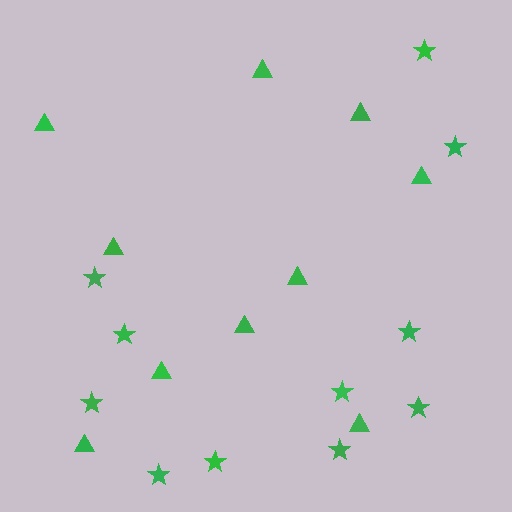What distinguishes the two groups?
There are 2 groups: one group of stars (11) and one group of triangles (10).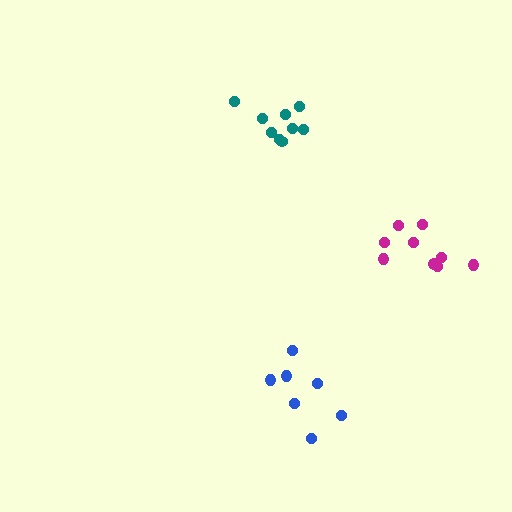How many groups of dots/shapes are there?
There are 3 groups.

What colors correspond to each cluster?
The clusters are colored: magenta, blue, teal.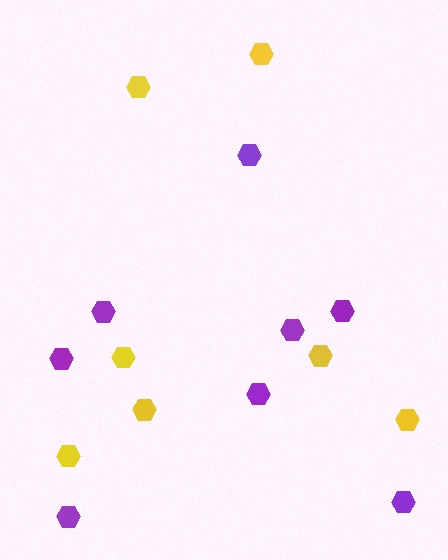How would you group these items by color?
There are 2 groups: one group of yellow hexagons (7) and one group of purple hexagons (8).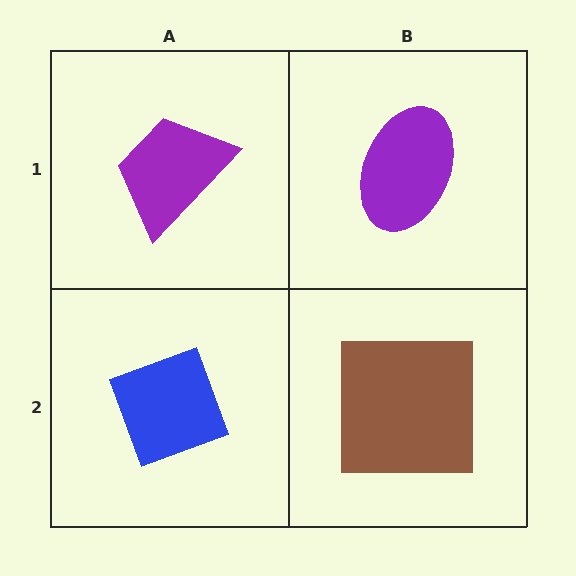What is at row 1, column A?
A purple trapezoid.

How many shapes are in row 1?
2 shapes.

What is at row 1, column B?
A purple ellipse.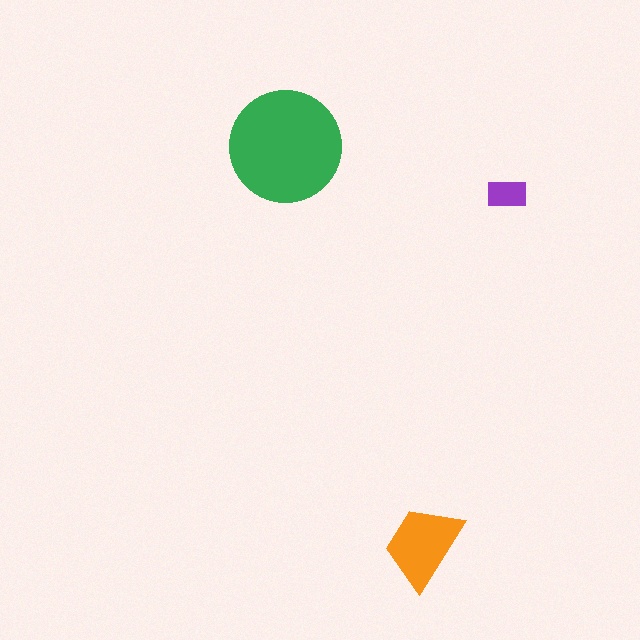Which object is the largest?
The green circle.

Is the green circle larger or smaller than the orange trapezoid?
Larger.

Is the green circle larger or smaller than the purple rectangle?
Larger.